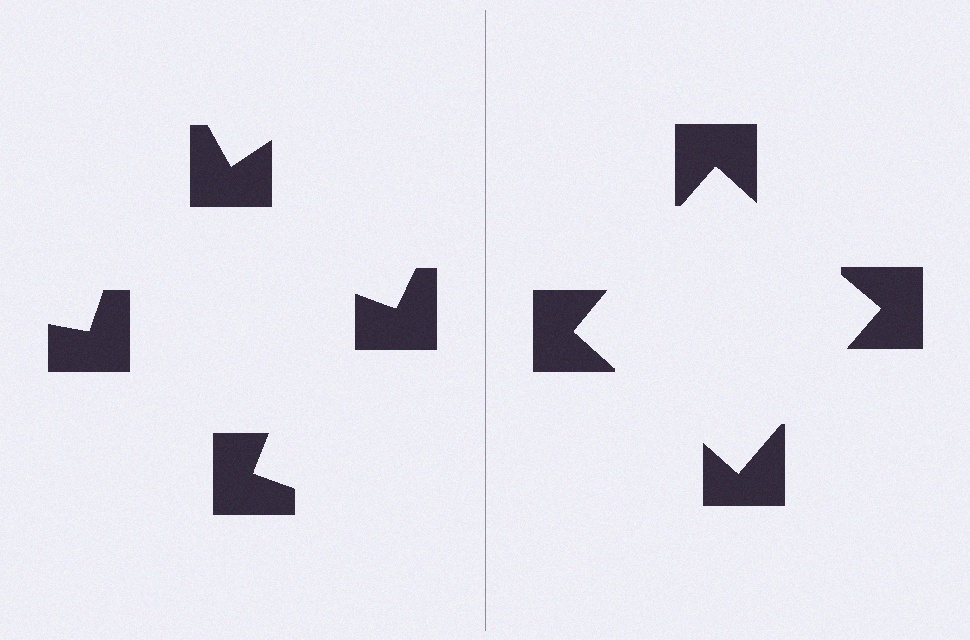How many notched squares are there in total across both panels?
8 — 4 on each side.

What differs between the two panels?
The notched squares are positioned identically on both sides; only the wedge orientations differ. On the right they align to a square; on the left they are misaligned.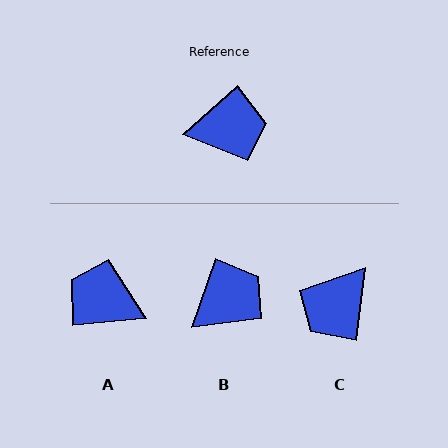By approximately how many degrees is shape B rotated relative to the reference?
Approximately 30 degrees counter-clockwise.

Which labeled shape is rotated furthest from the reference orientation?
A, about 145 degrees away.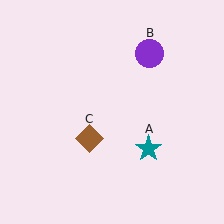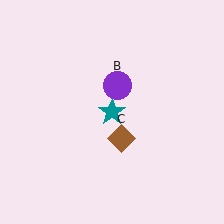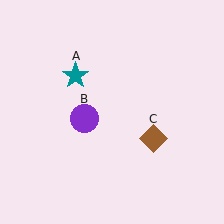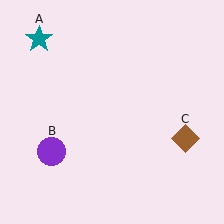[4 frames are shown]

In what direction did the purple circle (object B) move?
The purple circle (object B) moved down and to the left.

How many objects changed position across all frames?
3 objects changed position: teal star (object A), purple circle (object B), brown diamond (object C).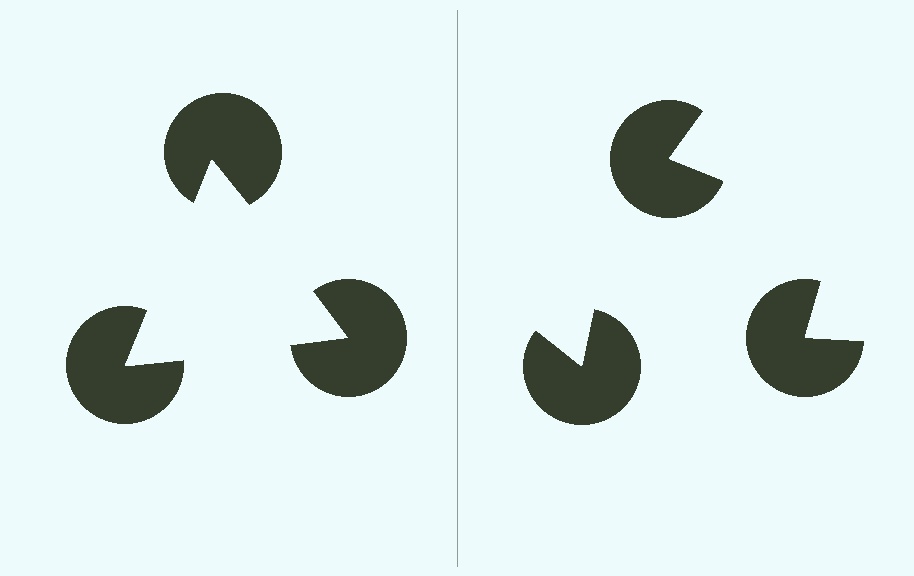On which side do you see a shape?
An illusory triangle appears on the left side. On the right side the wedge cuts are rotated, so no coherent shape forms.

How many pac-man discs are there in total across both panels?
6 — 3 on each side.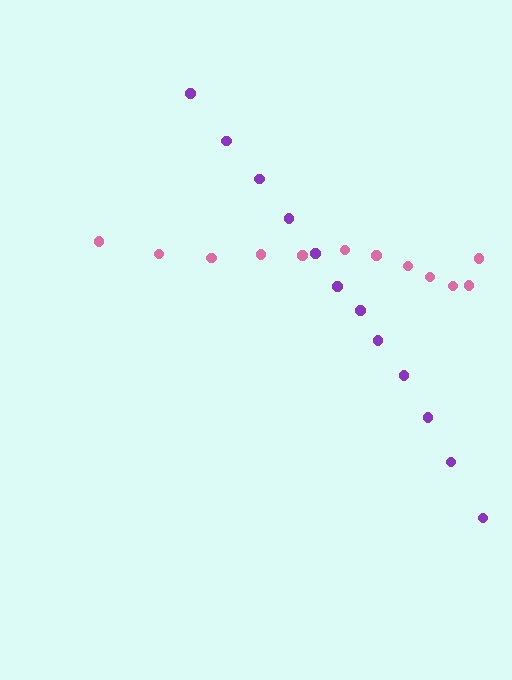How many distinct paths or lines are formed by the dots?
There are 2 distinct paths.